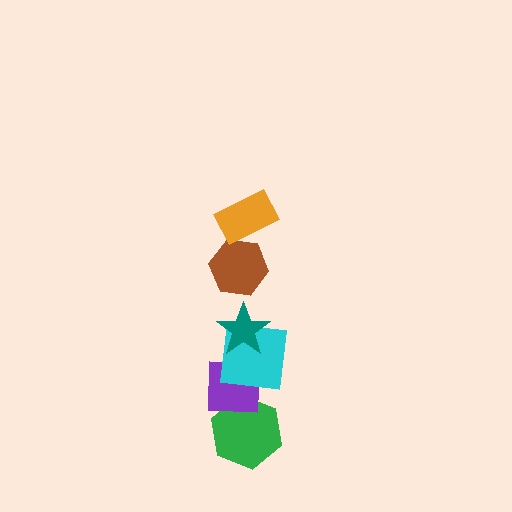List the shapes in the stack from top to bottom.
From top to bottom: the orange rectangle, the brown hexagon, the teal star, the cyan square, the purple square, the green hexagon.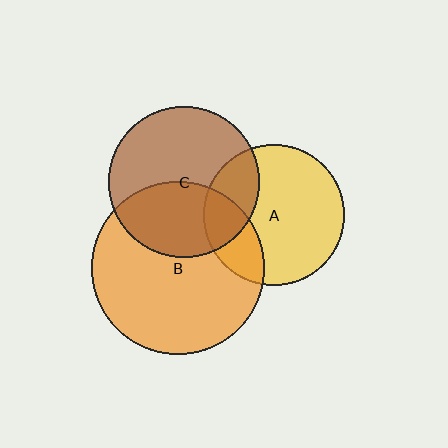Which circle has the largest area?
Circle B (orange).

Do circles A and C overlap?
Yes.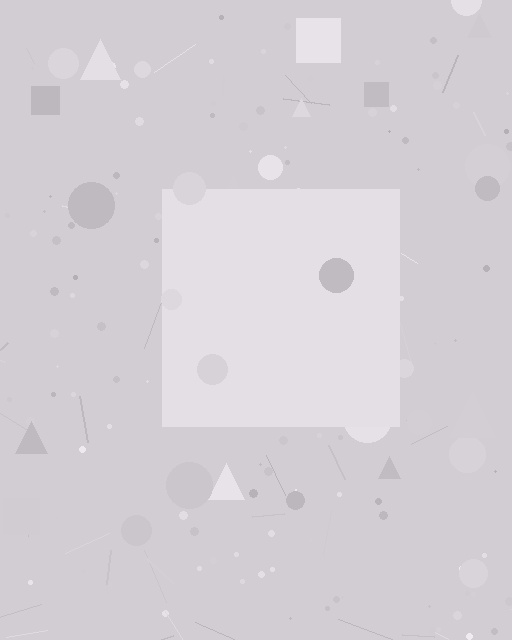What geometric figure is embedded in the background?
A square is embedded in the background.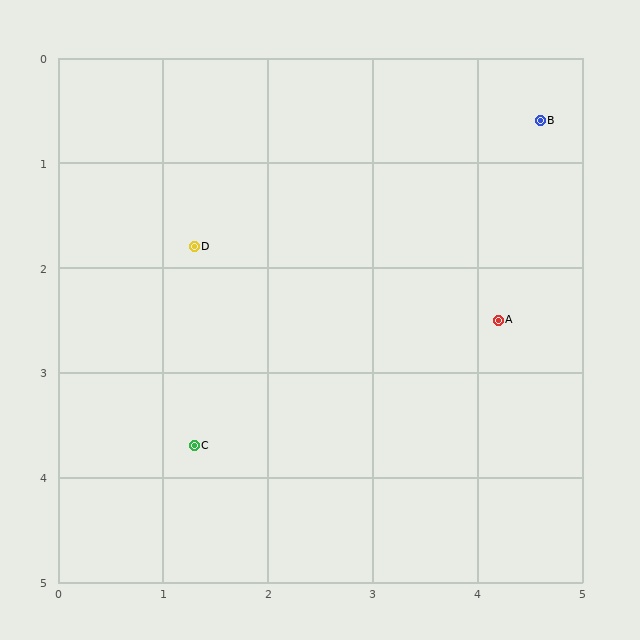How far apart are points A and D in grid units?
Points A and D are about 3.0 grid units apart.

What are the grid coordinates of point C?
Point C is at approximately (1.3, 3.7).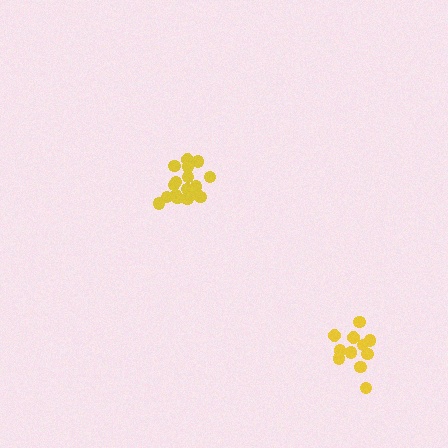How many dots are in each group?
Group 1: 11 dots, Group 2: 17 dots (28 total).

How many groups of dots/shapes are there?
There are 2 groups.